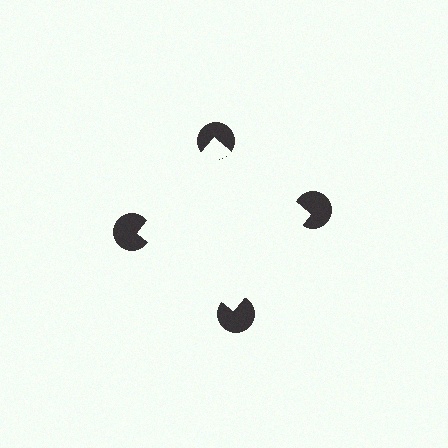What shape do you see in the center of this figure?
An illusory square — its edges are inferred from the aligned wedge cuts in the pac-man discs, not physically drawn.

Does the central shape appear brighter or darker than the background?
It typically appears slightly brighter than the background, even though no actual brightness change is drawn.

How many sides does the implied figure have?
4 sides.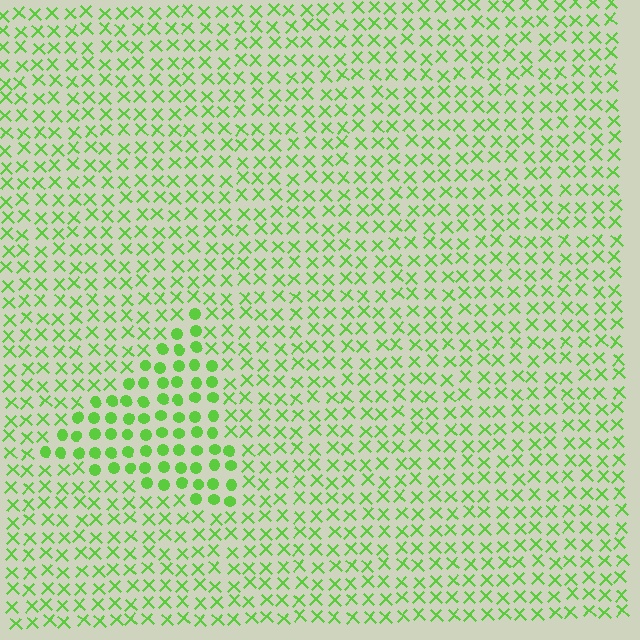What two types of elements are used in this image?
The image uses circles inside the triangle region and X marks outside it.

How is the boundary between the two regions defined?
The boundary is defined by a change in element shape: circles inside vs. X marks outside. All elements share the same color and spacing.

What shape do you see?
I see a triangle.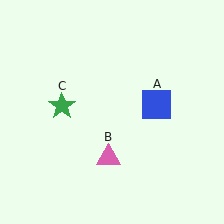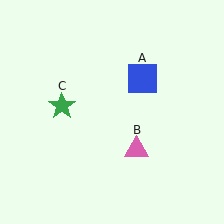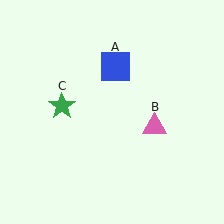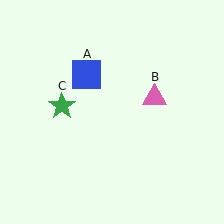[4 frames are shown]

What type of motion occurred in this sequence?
The blue square (object A), pink triangle (object B) rotated counterclockwise around the center of the scene.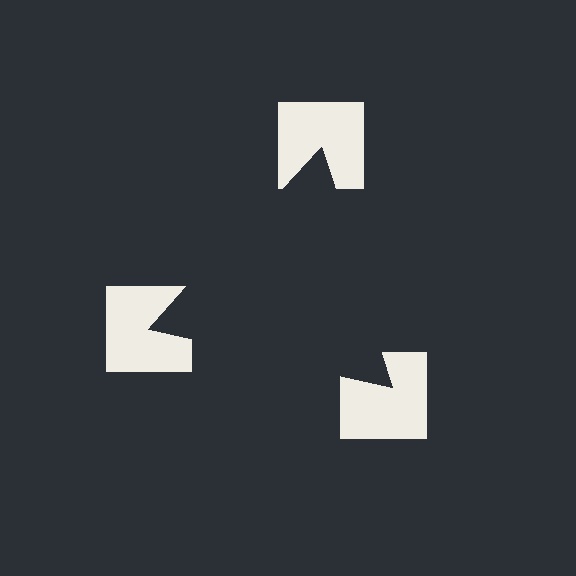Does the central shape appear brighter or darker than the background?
It typically appears slightly darker than the background, even though no actual brightness change is drawn.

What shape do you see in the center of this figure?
An illusory triangle — its edges are inferred from the aligned wedge cuts in the notched squares, not physically drawn.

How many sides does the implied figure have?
3 sides.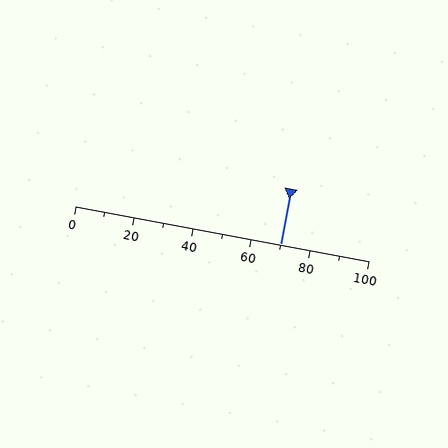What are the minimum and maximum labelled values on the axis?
The axis runs from 0 to 100.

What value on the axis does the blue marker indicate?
The marker indicates approximately 70.